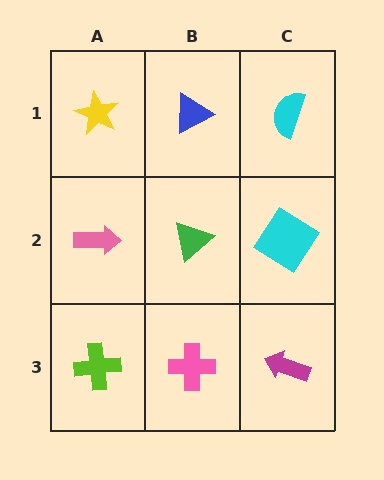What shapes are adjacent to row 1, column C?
A cyan diamond (row 2, column C), a blue triangle (row 1, column B).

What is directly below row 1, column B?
A green triangle.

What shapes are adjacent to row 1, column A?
A pink arrow (row 2, column A), a blue triangle (row 1, column B).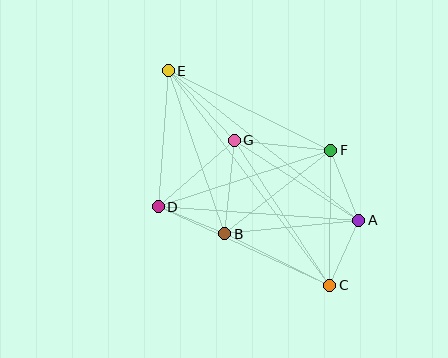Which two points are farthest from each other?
Points C and E are farthest from each other.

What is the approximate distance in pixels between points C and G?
The distance between C and G is approximately 174 pixels.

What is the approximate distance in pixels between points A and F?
The distance between A and F is approximately 75 pixels.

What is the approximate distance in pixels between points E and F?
The distance between E and F is approximately 181 pixels.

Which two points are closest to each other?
Points A and C are closest to each other.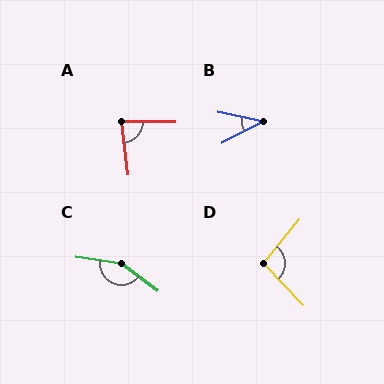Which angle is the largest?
C, at approximately 151 degrees.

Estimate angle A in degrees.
Approximately 83 degrees.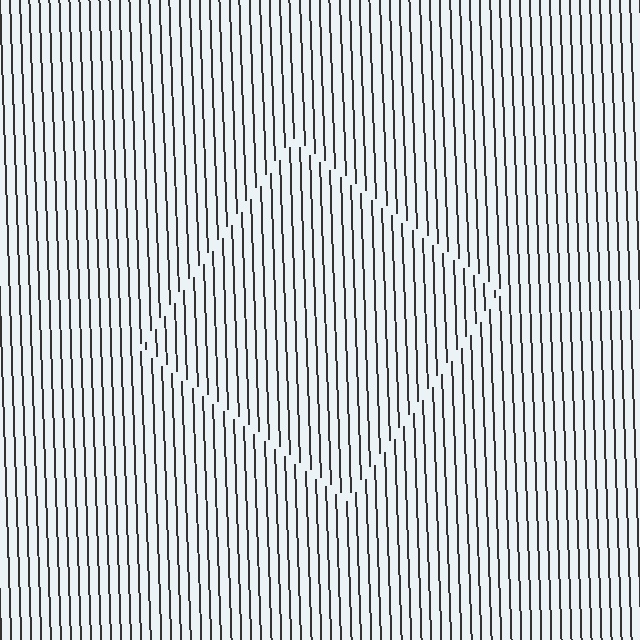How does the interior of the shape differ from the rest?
The interior of the shape contains the same grating, shifted by half a period — the contour is defined by the phase discontinuity where line-ends from the inner and outer gratings abut.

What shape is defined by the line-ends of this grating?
An illusory square. The interior of the shape contains the same grating, shifted by half a period — the contour is defined by the phase discontinuity where line-ends from the inner and outer gratings abut.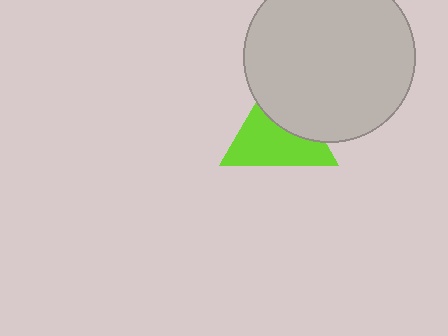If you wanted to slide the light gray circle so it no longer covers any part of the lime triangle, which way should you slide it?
Slide it toward the upper-right — that is the most direct way to separate the two shapes.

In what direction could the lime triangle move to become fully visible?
The lime triangle could move toward the lower-left. That would shift it out from behind the light gray circle entirely.